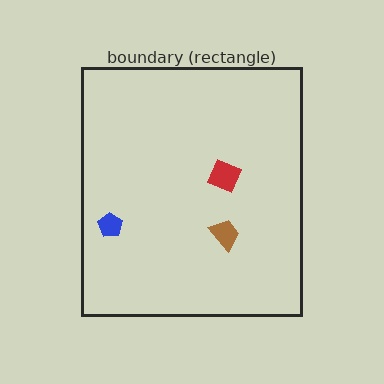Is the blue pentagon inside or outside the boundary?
Inside.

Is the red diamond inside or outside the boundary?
Inside.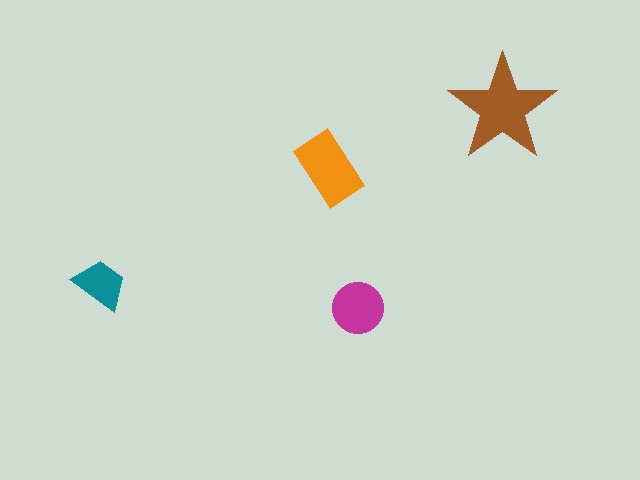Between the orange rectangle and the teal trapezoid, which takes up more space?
The orange rectangle.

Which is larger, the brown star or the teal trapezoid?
The brown star.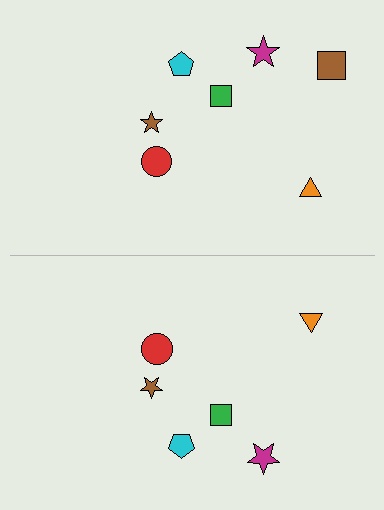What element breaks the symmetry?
A brown square is missing from the bottom side.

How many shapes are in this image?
There are 13 shapes in this image.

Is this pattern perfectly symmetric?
No, the pattern is not perfectly symmetric. A brown square is missing from the bottom side.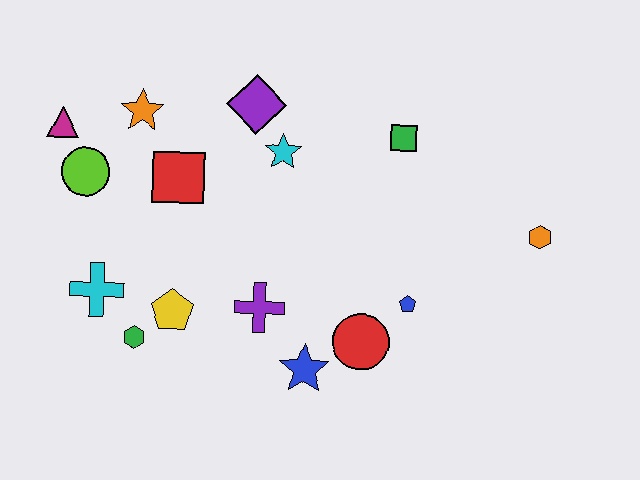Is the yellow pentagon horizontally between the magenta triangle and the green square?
Yes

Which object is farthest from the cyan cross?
The orange hexagon is farthest from the cyan cross.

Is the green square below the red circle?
No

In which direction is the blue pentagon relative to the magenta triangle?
The blue pentagon is to the right of the magenta triangle.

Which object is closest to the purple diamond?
The cyan star is closest to the purple diamond.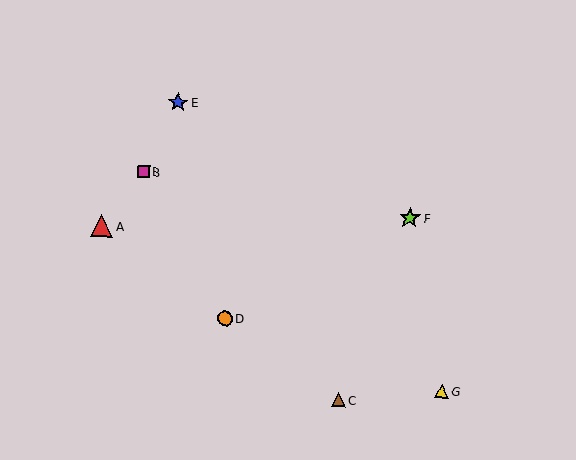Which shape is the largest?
The red triangle (labeled A) is the largest.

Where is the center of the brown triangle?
The center of the brown triangle is at (338, 400).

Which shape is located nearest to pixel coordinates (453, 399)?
The yellow triangle (labeled G) at (442, 391) is nearest to that location.